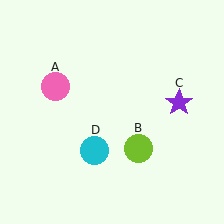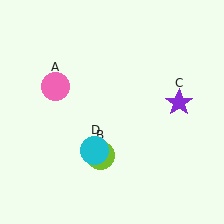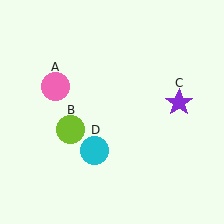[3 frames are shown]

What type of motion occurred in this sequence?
The lime circle (object B) rotated clockwise around the center of the scene.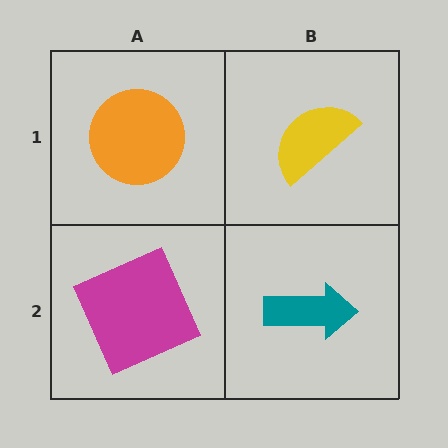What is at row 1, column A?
An orange circle.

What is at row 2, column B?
A teal arrow.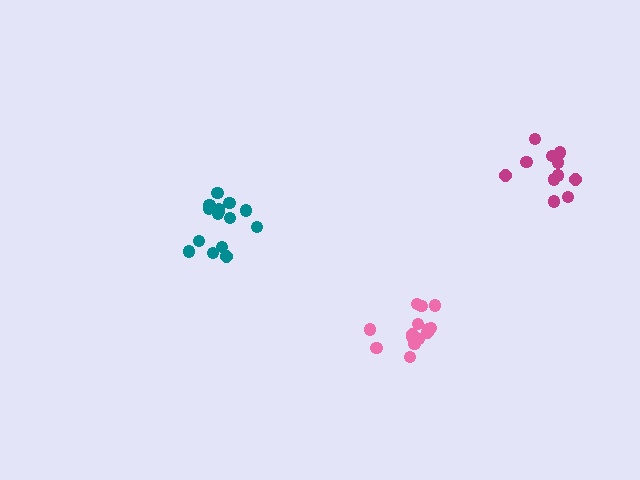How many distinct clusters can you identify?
There are 3 distinct clusters.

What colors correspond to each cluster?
The clusters are colored: pink, teal, magenta.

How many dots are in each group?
Group 1: 14 dots, Group 2: 15 dots, Group 3: 11 dots (40 total).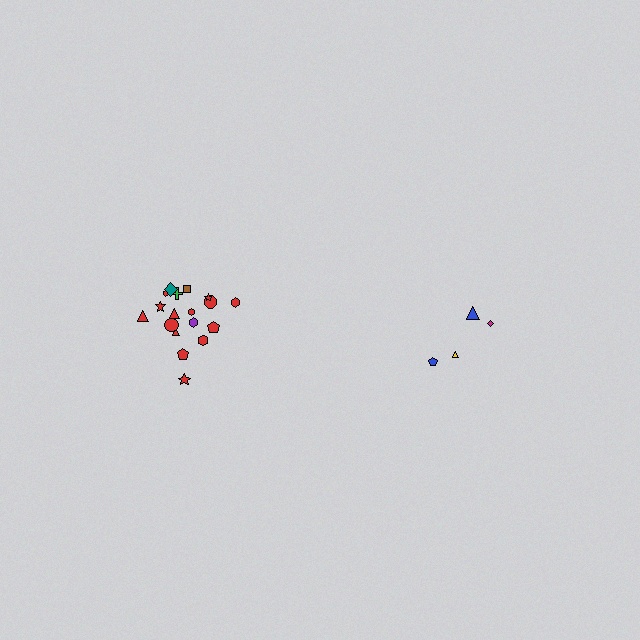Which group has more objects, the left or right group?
The left group.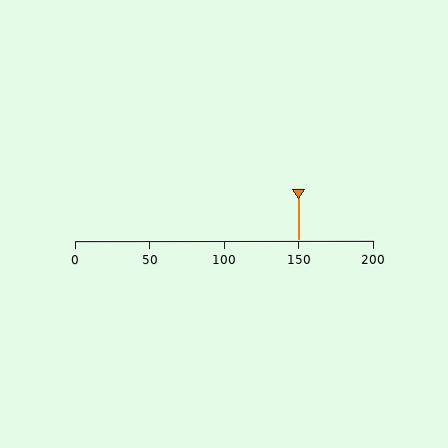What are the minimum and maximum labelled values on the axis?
The axis runs from 0 to 200.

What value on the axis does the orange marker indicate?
The marker indicates approximately 150.